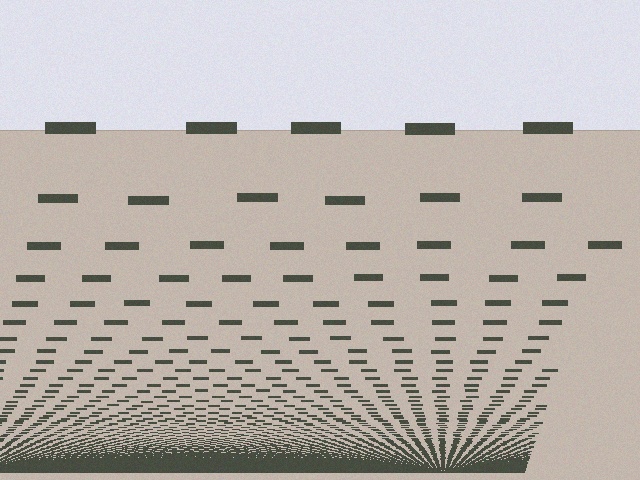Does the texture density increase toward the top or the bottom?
Density increases toward the bottom.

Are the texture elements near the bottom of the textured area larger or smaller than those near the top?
Smaller. The gradient is inverted — elements near the bottom are smaller and denser.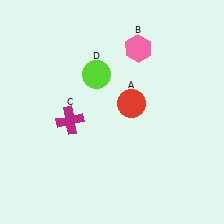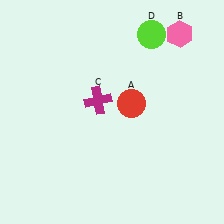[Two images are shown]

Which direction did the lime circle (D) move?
The lime circle (D) moved right.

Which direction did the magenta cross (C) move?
The magenta cross (C) moved right.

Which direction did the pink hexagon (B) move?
The pink hexagon (B) moved right.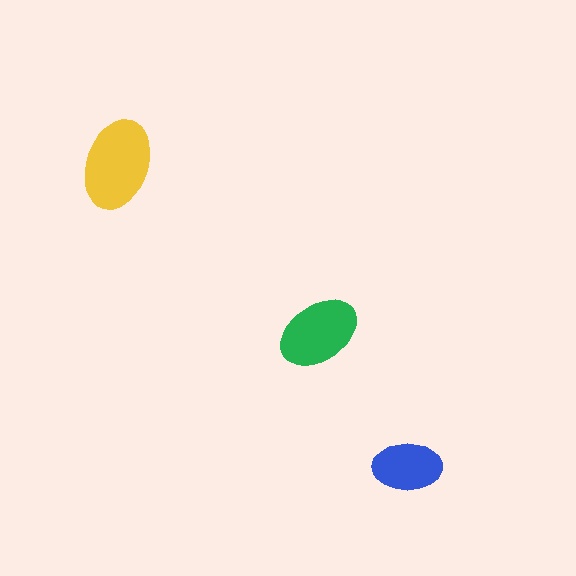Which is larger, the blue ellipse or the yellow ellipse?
The yellow one.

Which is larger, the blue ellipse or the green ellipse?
The green one.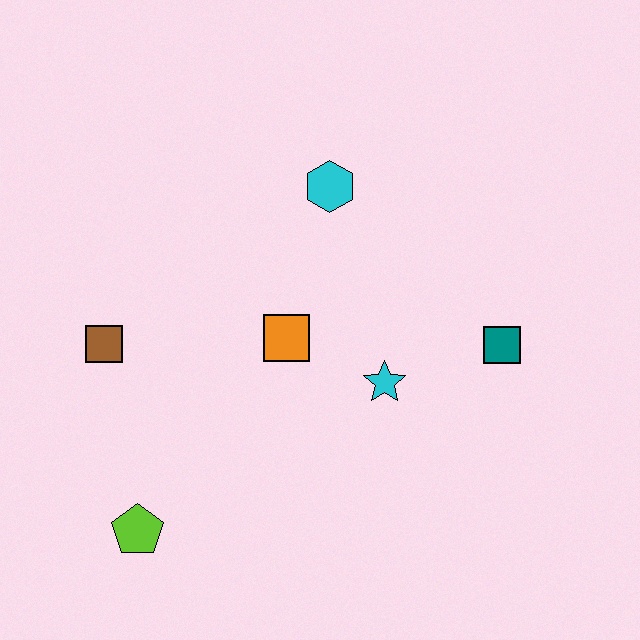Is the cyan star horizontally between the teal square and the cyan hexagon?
Yes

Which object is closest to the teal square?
The cyan star is closest to the teal square.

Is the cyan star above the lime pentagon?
Yes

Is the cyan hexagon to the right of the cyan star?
No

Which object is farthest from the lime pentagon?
The teal square is farthest from the lime pentagon.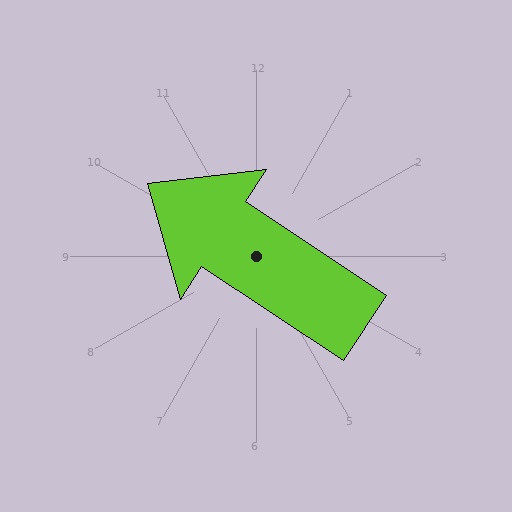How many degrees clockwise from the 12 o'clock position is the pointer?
Approximately 304 degrees.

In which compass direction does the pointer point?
Northwest.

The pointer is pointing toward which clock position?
Roughly 10 o'clock.